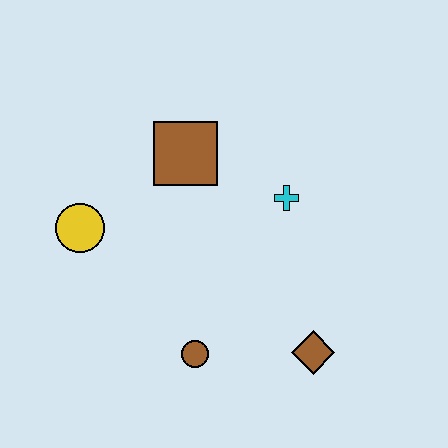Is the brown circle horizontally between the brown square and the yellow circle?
No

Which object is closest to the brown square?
The cyan cross is closest to the brown square.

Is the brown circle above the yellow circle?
No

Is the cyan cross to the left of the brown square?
No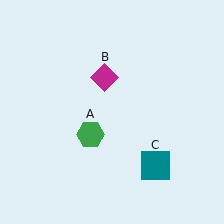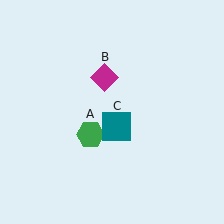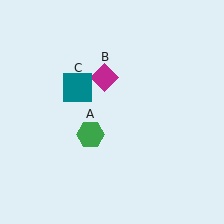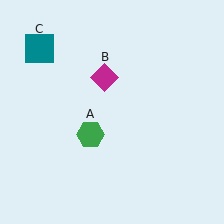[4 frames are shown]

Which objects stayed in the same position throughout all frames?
Green hexagon (object A) and magenta diamond (object B) remained stationary.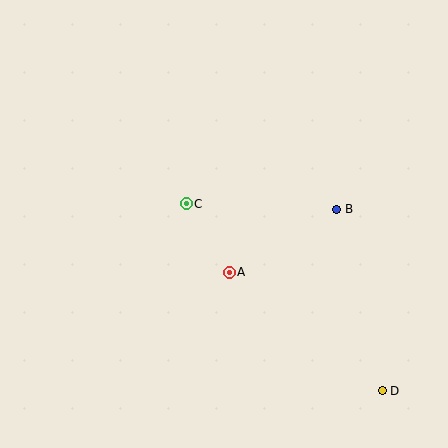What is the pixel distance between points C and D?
The distance between C and D is 271 pixels.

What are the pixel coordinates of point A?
Point A is at (229, 272).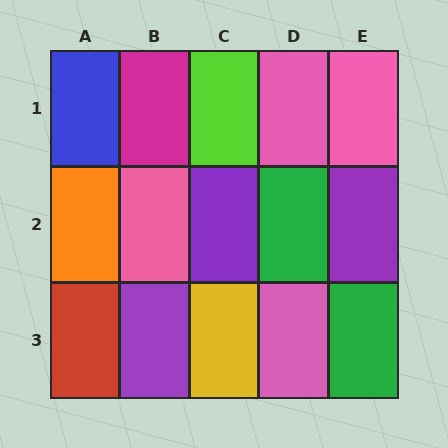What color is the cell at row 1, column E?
Pink.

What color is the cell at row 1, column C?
Lime.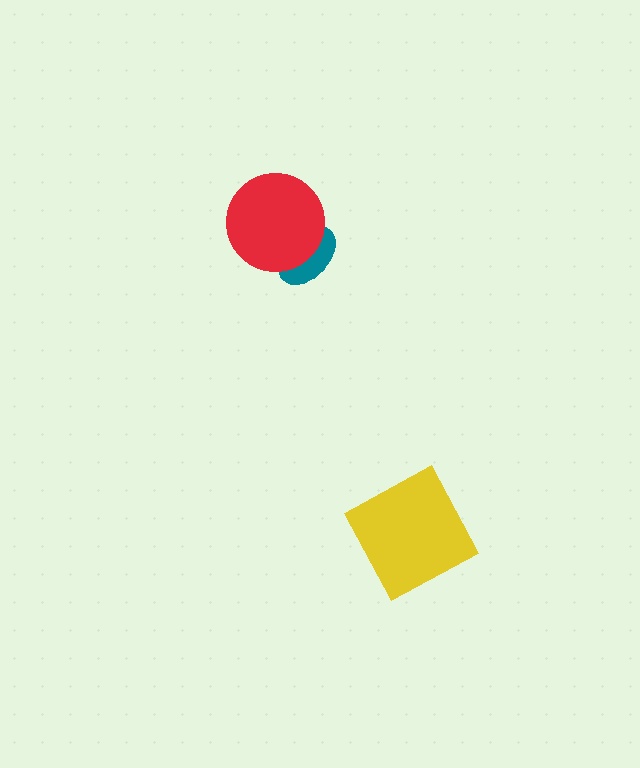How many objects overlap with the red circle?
1 object overlaps with the red circle.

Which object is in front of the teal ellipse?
The red circle is in front of the teal ellipse.